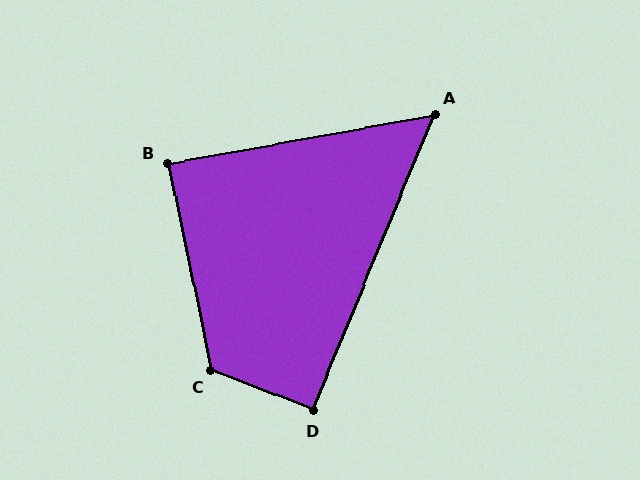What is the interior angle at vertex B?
Approximately 89 degrees (approximately right).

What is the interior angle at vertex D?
Approximately 91 degrees (approximately right).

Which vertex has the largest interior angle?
C, at approximately 123 degrees.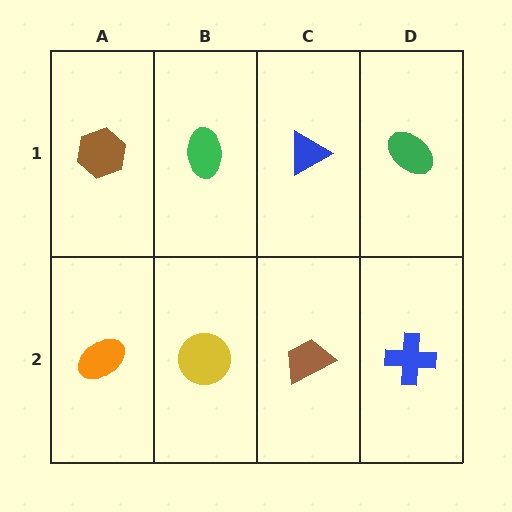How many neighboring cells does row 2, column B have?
3.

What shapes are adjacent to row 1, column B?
A yellow circle (row 2, column B), a brown hexagon (row 1, column A), a blue triangle (row 1, column C).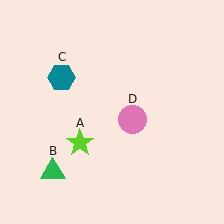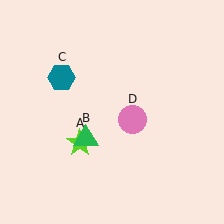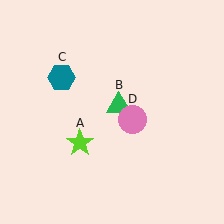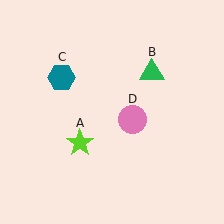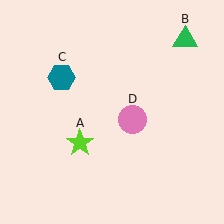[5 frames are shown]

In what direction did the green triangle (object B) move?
The green triangle (object B) moved up and to the right.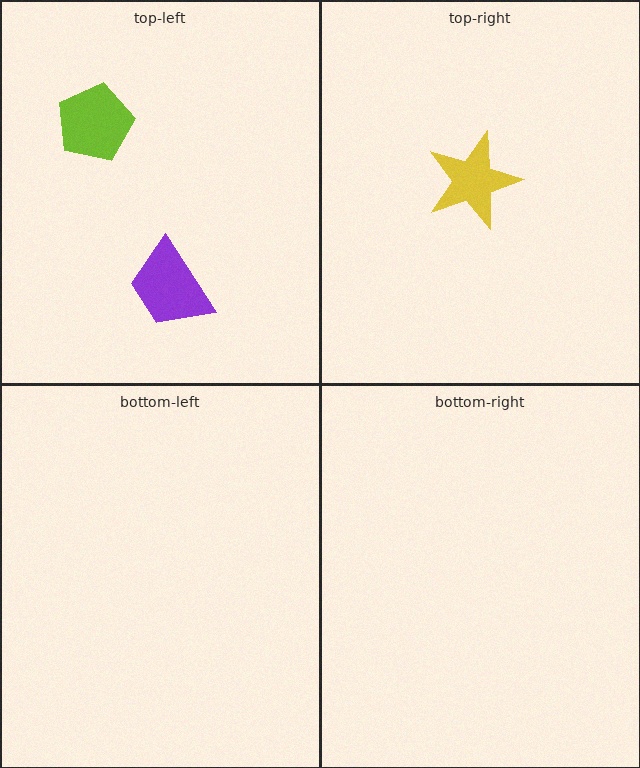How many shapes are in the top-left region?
2.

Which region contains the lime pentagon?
The top-left region.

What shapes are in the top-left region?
The lime pentagon, the purple trapezoid.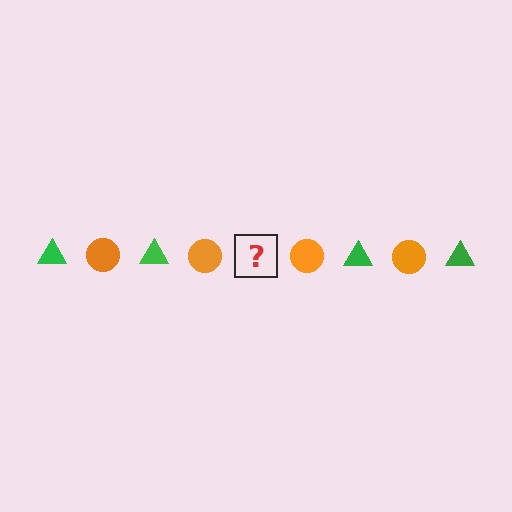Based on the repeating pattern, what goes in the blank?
The blank should be a green triangle.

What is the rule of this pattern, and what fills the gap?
The rule is that the pattern alternates between green triangle and orange circle. The gap should be filled with a green triangle.